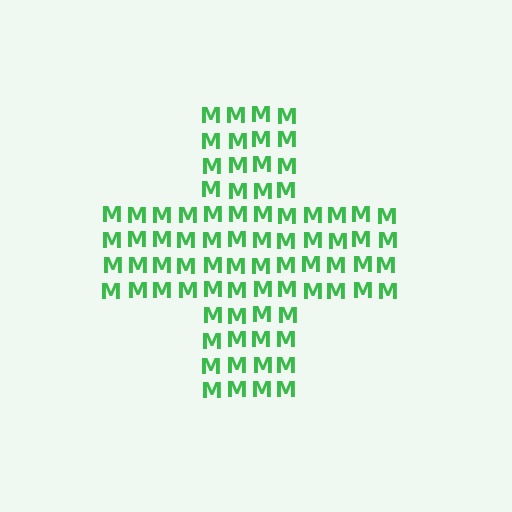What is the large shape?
The large shape is a cross.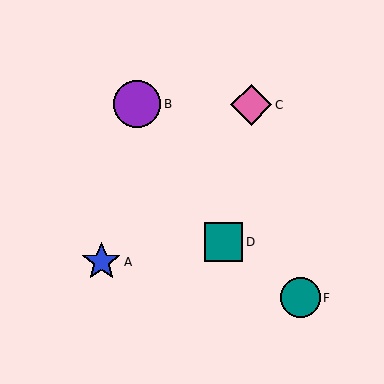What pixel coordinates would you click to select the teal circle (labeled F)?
Click at (300, 298) to select the teal circle F.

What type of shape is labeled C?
Shape C is a pink diamond.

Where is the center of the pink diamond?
The center of the pink diamond is at (251, 105).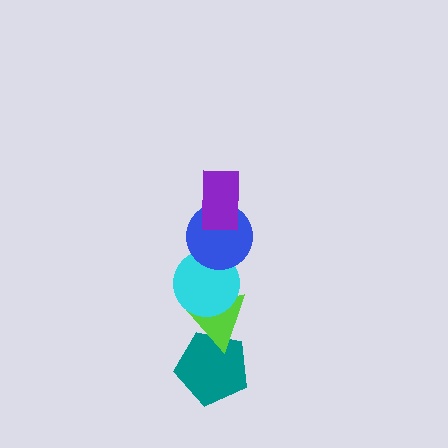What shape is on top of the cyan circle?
The blue circle is on top of the cyan circle.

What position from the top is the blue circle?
The blue circle is 2nd from the top.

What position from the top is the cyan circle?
The cyan circle is 3rd from the top.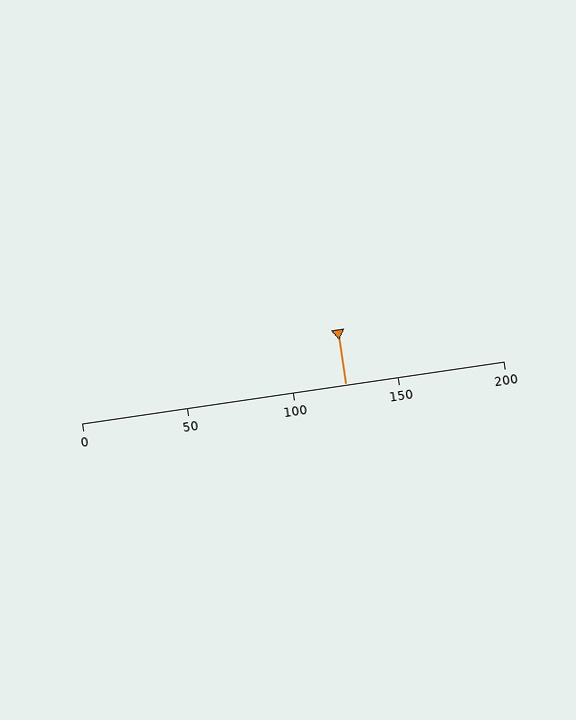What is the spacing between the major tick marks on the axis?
The major ticks are spaced 50 apart.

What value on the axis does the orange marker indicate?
The marker indicates approximately 125.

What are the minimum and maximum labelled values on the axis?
The axis runs from 0 to 200.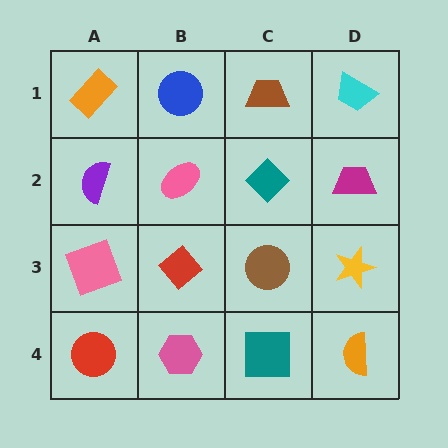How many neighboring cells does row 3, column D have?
3.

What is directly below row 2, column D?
A yellow star.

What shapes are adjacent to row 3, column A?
A purple semicircle (row 2, column A), a red circle (row 4, column A), a red diamond (row 3, column B).